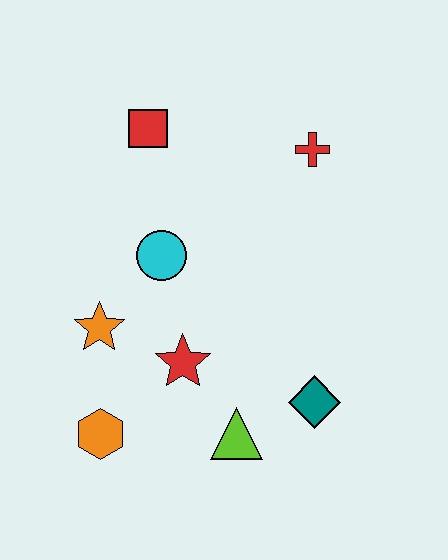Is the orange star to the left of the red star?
Yes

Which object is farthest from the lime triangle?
The red square is farthest from the lime triangle.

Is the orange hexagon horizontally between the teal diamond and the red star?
No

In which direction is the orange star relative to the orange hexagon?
The orange star is above the orange hexagon.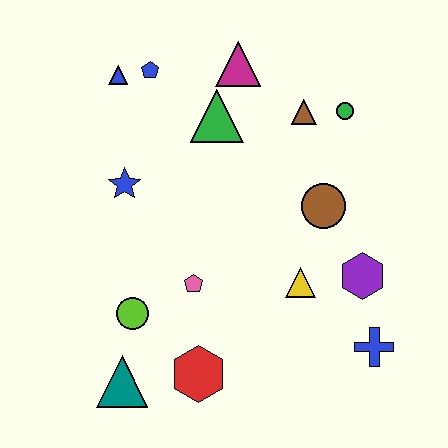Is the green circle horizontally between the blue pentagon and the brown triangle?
No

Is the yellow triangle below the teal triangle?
No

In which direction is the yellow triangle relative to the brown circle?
The yellow triangle is below the brown circle.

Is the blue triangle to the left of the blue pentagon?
Yes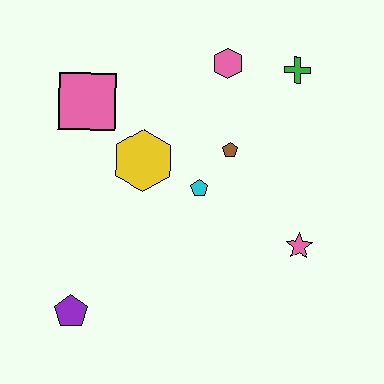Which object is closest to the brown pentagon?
The cyan pentagon is closest to the brown pentagon.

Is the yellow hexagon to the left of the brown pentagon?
Yes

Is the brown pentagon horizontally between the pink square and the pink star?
Yes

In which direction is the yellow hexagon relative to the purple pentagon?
The yellow hexagon is above the purple pentagon.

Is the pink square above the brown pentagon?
Yes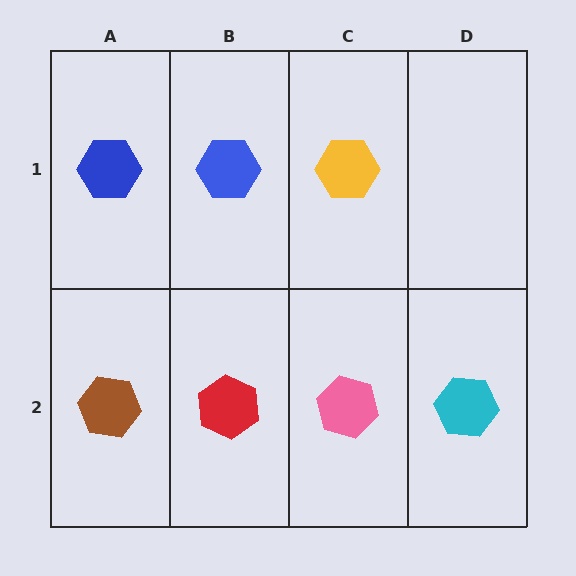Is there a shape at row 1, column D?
No, that cell is empty.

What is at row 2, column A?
A brown hexagon.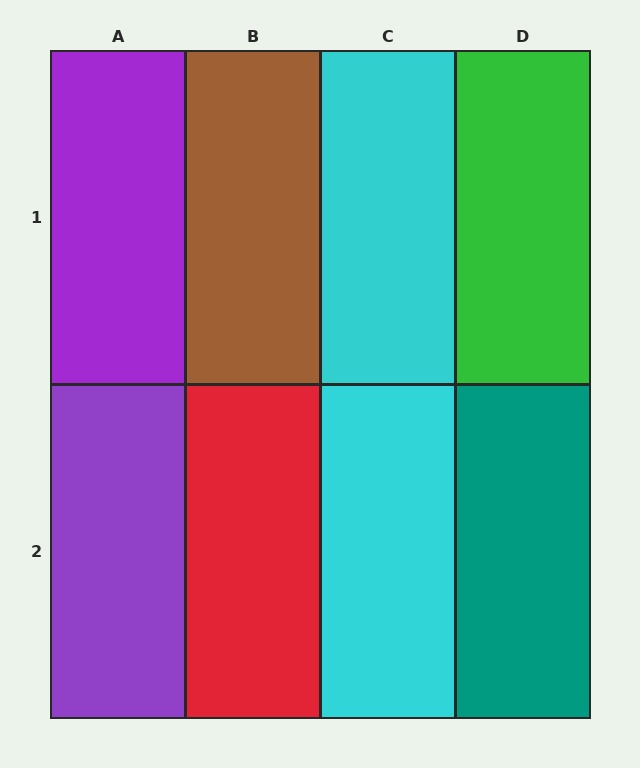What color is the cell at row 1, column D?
Green.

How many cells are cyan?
2 cells are cyan.